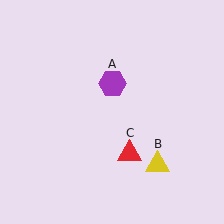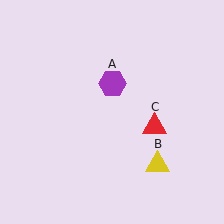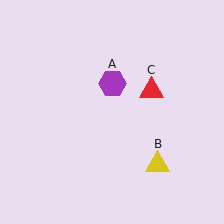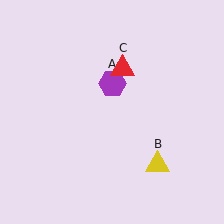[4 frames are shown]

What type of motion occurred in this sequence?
The red triangle (object C) rotated counterclockwise around the center of the scene.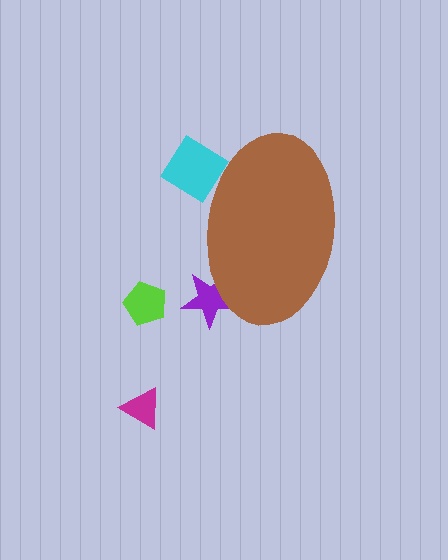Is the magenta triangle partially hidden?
No, the magenta triangle is fully visible.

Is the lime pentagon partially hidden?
No, the lime pentagon is fully visible.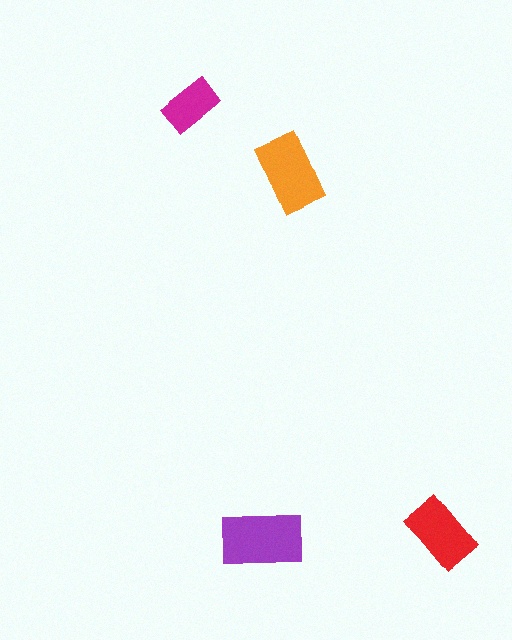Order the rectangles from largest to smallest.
the purple one, the orange one, the red one, the magenta one.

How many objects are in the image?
There are 4 objects in the image.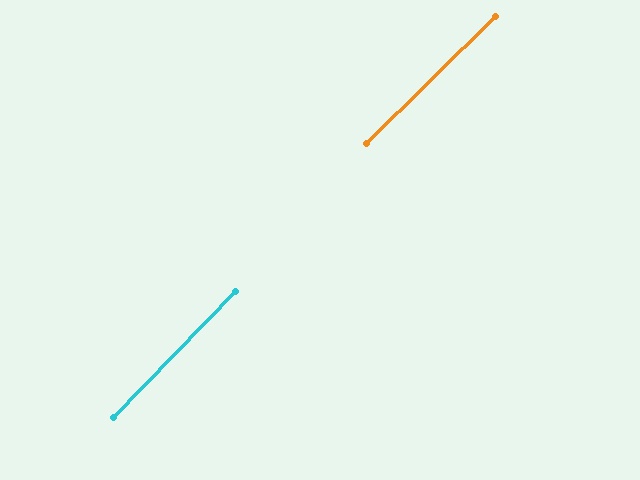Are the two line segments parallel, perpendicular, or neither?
Parallel — their directions differ by only 1.3°.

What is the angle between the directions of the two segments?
Approximately 1 degree.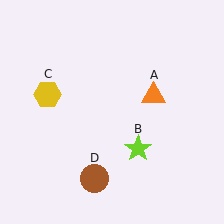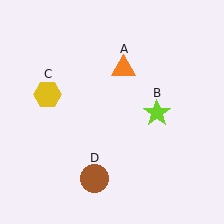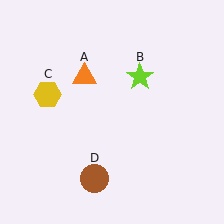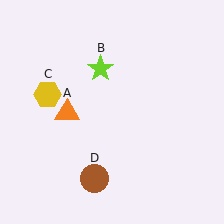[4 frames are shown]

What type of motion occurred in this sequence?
The orange triangle (object A), lime star (object B) rotated counterclockwise around the center of the scene.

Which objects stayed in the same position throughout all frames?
Yellow hexagon (object C) and brown circle (object D) remained stationary.